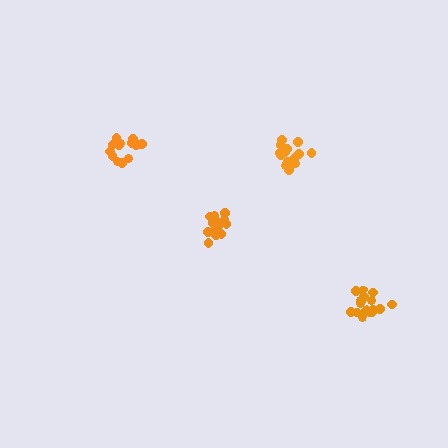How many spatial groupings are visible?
There are 4 spatial groupings.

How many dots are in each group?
Group 1: 14 dots, Group 2: 18 dots, Group 3: 15 dots, Group 4: 16 dots (63 total).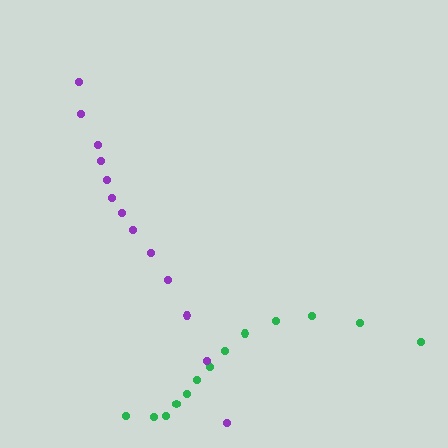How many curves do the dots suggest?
There are 2 distinct paths.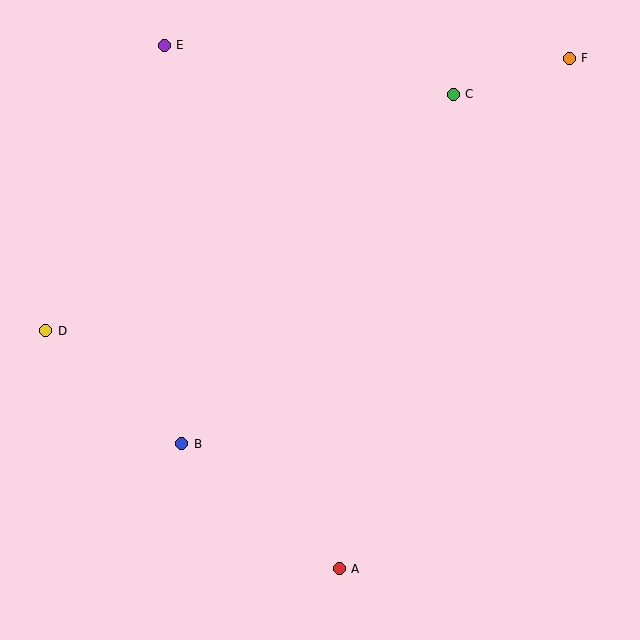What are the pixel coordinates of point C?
Point C is at (453, 94).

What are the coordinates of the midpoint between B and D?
The midpoint between B and D is at (114, 387).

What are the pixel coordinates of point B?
Point B is at (182, 444).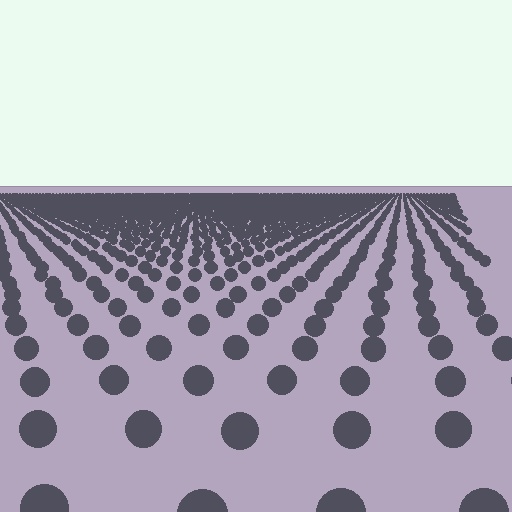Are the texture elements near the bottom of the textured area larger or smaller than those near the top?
Larger. Near the bottom, elements are closer to the viewer and appear at a bigger on-screen size.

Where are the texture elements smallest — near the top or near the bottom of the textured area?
Near the top.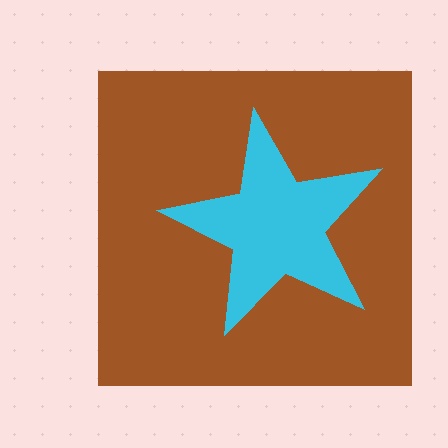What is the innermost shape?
The cyan star.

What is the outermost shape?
The brown square.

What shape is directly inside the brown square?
The cyan star.